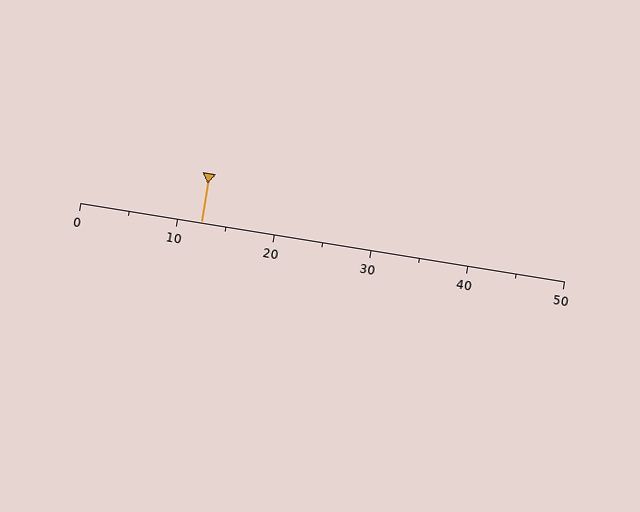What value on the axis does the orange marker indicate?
The marker indicates approximately 12.5.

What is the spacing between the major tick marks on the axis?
The major ticks are spaced 10 apart.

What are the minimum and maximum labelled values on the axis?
The axis runs from 0 to 50.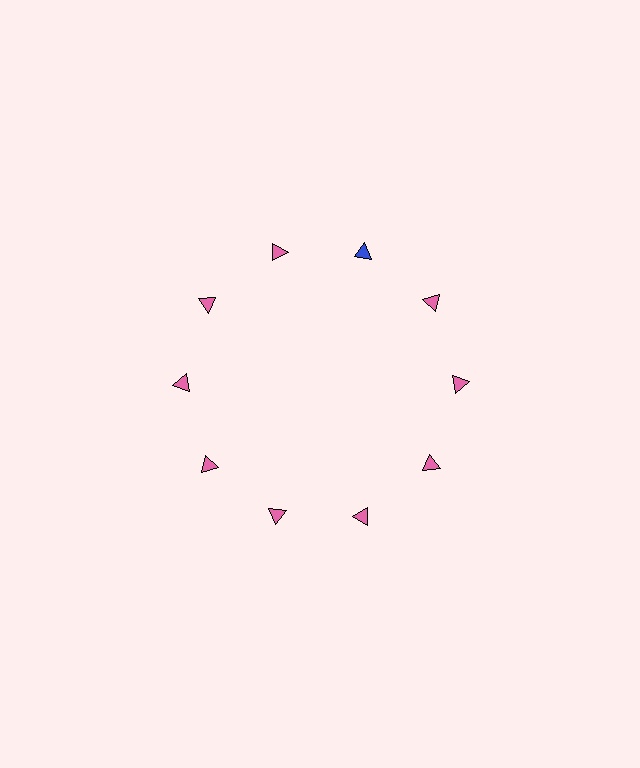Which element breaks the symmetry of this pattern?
The blue triangle at roughly the 1 o'clock position breaks the symmetry. All other shapes are pink triangles.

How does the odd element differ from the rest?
It has a different color: blue instead of pink.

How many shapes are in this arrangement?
There are 10 shapes arranged in a ring pattern.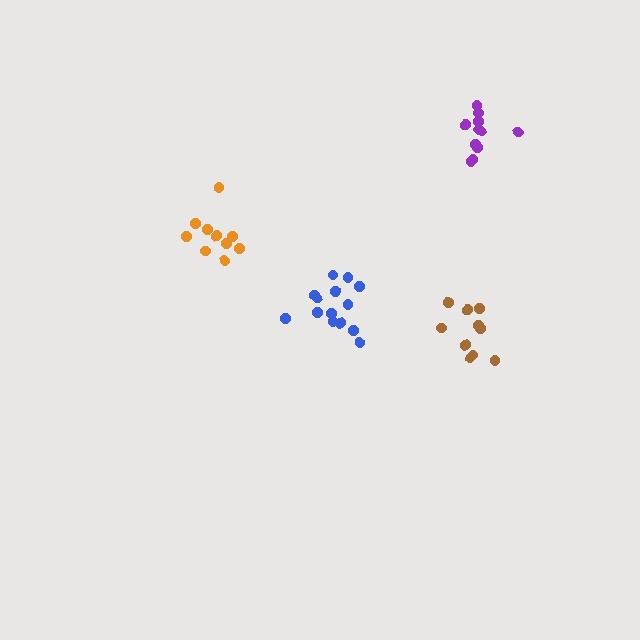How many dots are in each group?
Group 1: 10 dots, Group 2: 10 dots, Group 3: 14 dots, Group 4: 11 dots (45 total).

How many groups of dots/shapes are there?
There are 4 groups.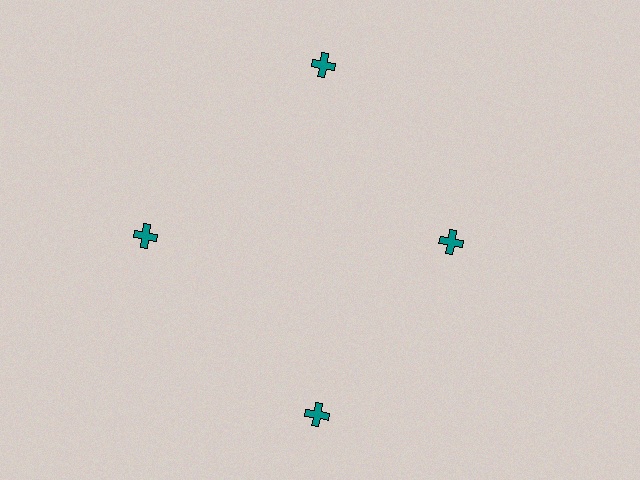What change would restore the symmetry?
The symmetry would be restored by moving it outward, back onto the ring so that all 4 crosses sit at equal angles and equal distance from the center.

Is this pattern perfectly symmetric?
No. The 4 teal crosses are arranged in a ring, but one element near the 3 o'clock position is pulled inward toward the center, breaking the 4-fold rotational symmetry.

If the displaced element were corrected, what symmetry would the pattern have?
It would have 4-fold rotational symmetry — the pattern would map onto itself every 90 degrees.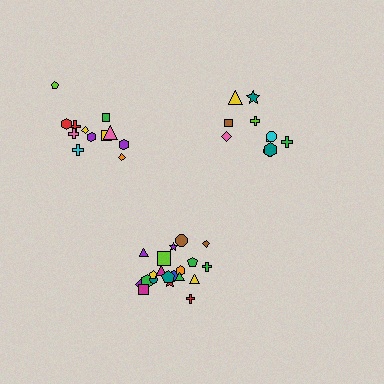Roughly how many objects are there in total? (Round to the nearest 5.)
Roughly 45 objects in total.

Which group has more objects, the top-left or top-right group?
The top-left group.